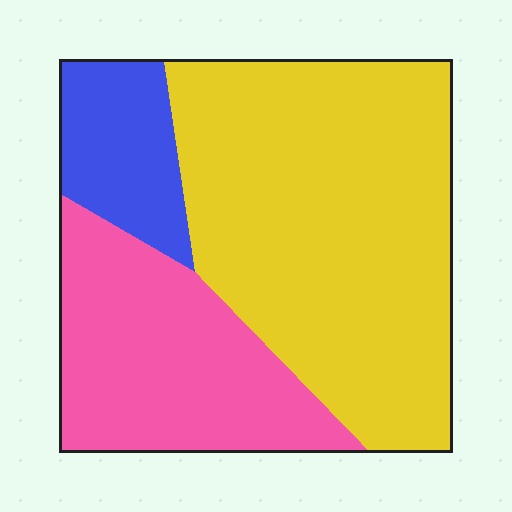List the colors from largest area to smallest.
From largest to smallest: yellow, pink, blue.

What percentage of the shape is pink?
Pink covers 30% of the shape.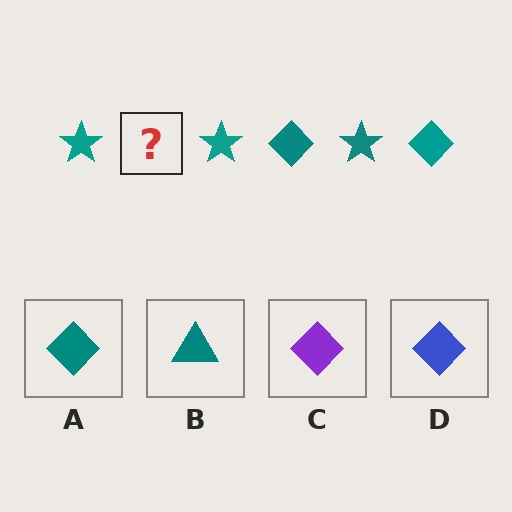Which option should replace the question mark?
Option A.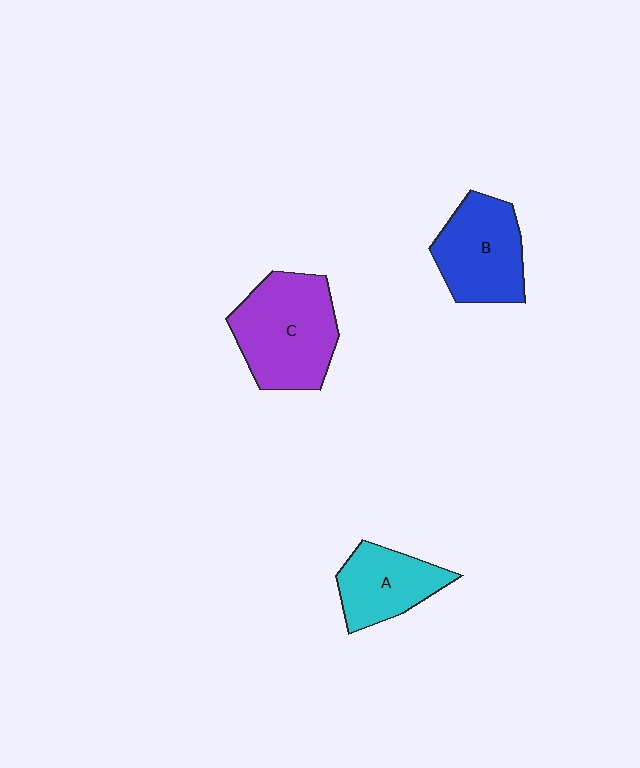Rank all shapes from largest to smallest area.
From largest to smallest: C (purple), B (blue), A (cyan).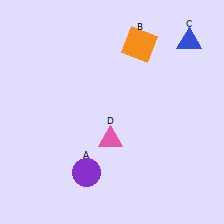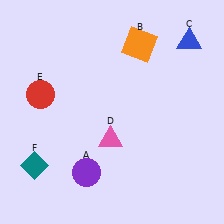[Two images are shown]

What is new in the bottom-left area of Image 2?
A teal diamond (F) was added in the bottom-left area of Image 2.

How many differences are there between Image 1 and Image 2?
There are 2 differences between the two images.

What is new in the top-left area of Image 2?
A red circle (E) was added in the top-left area of Image 2.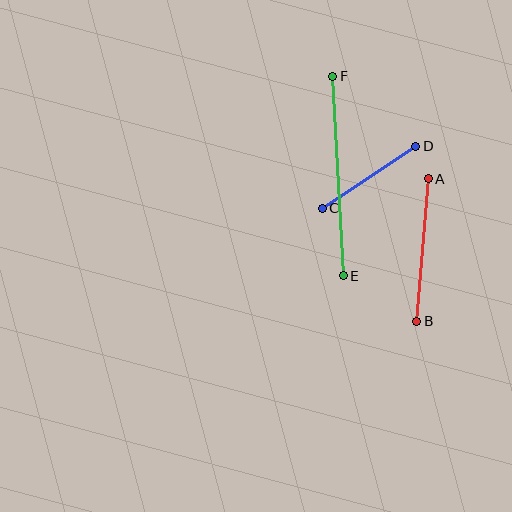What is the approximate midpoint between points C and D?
The midpoint is at approximately (369, 177) pixels.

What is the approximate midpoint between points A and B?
The midpoint is at approximately (423, 250) pixels.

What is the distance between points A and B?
The distance is approximately 143 pixels.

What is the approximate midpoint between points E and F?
The midpoint is at approximately (338, 176) pixels.